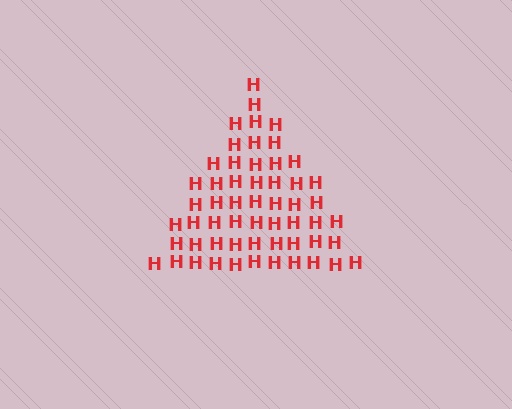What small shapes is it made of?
It is made of small letter H's.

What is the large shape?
The large shape is a triangle.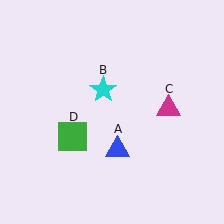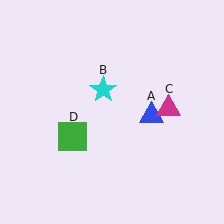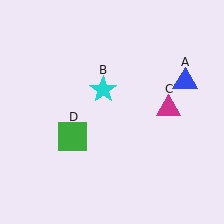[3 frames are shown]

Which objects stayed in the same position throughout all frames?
Cyan star (object B) and magenta triangle (object C) and green square (object D) remained stationary.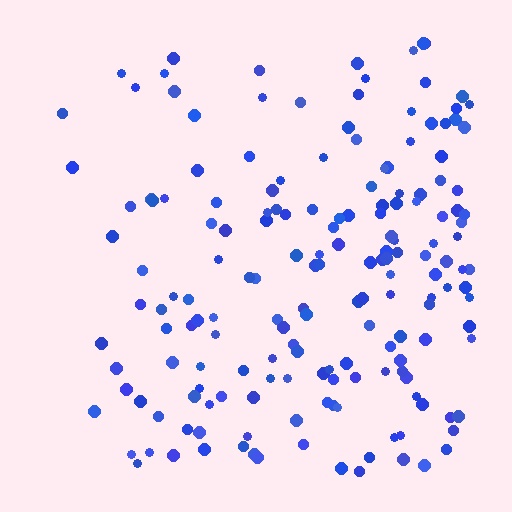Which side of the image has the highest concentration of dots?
The right.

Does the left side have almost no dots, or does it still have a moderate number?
Still a moderate number, just noticeably fewer than the right.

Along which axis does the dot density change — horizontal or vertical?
Horizontal.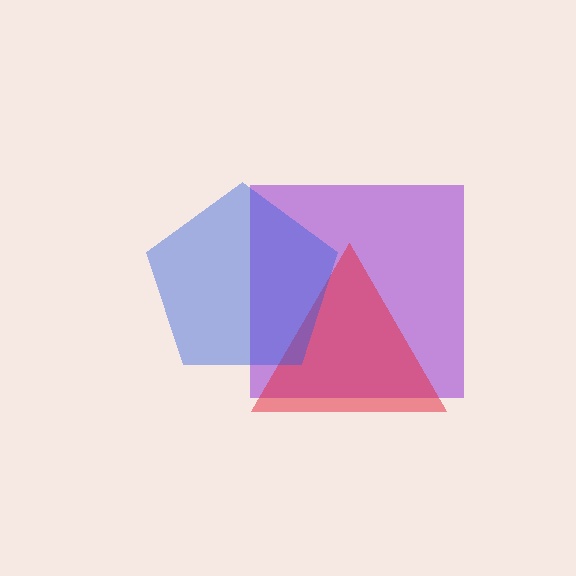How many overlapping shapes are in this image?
There are 3 overlapping shapes in the image.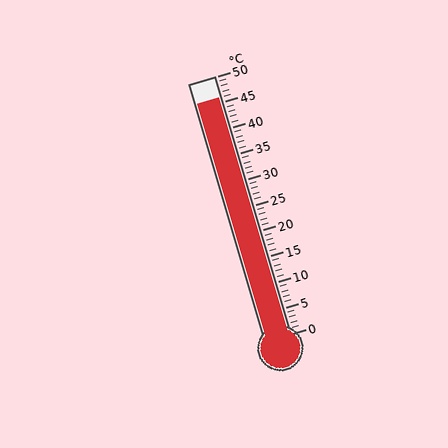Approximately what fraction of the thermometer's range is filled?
The thermometer is filled to approximately 90% of its range.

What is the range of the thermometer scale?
The thermometer scale ranges from 0°C to 50°C.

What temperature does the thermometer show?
The thermometer shows approximately 46°C.